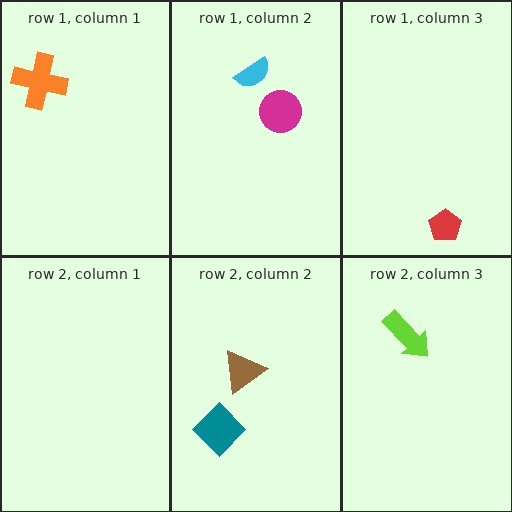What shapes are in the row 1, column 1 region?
The orange cross.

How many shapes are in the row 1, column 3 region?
1.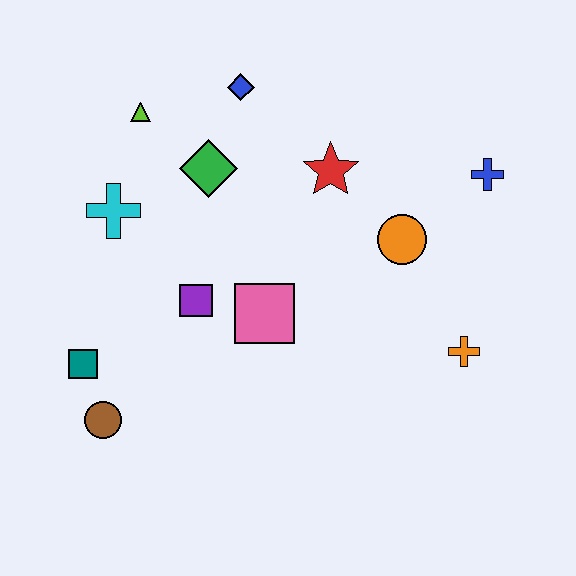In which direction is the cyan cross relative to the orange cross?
The cyan cross is to the left of the orange cross.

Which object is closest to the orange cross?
The orange circle is closest to the orange cross.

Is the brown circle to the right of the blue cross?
No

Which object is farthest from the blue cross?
The brown circle is farthest from the blue cross.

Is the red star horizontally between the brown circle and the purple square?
No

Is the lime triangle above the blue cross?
Yes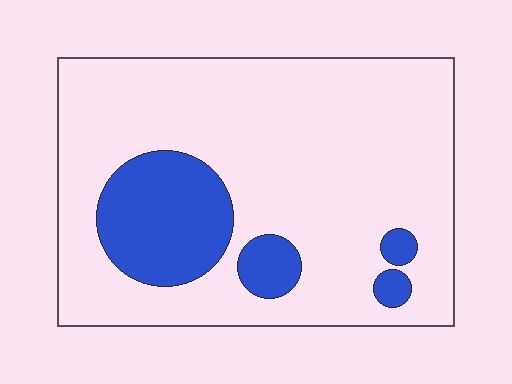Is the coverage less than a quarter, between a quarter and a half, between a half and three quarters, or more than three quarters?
Less than a quarter.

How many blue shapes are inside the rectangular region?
4.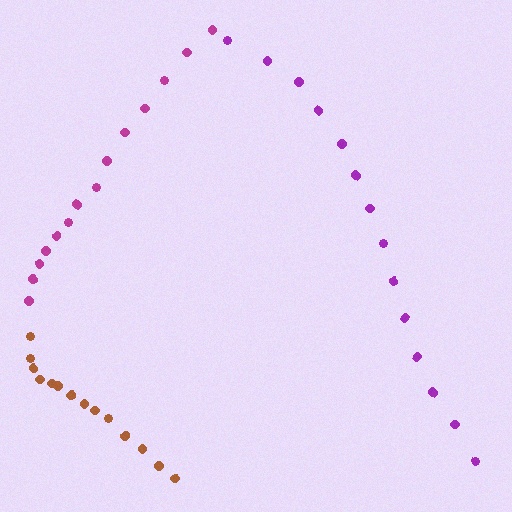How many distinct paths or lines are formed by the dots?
There are 3 distinct paths.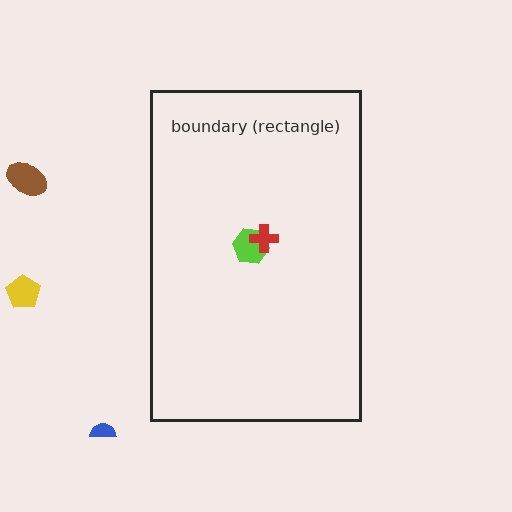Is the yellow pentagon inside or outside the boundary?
Outside.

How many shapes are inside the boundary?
2 inside, 3 outside.